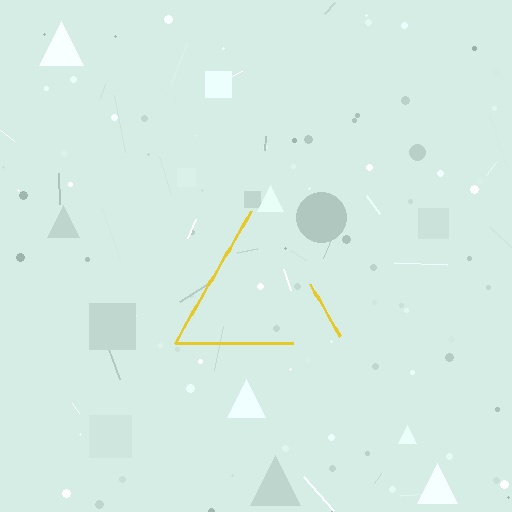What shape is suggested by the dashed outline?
The dashed outline suggests a triangle.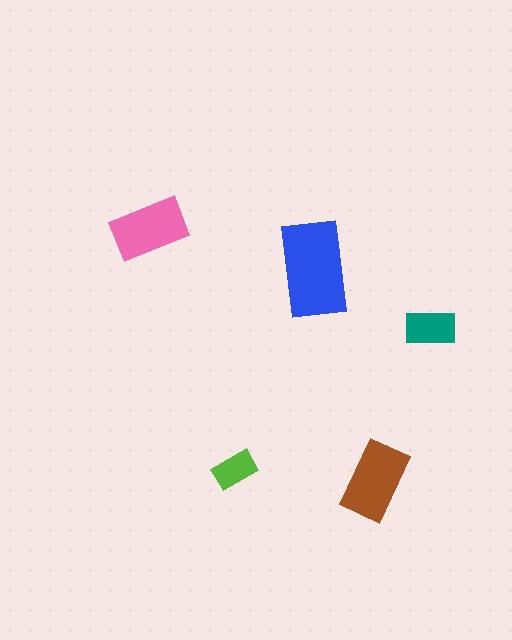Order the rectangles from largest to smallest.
the blue one, the brown one, the pink one, the teal one, the lime one.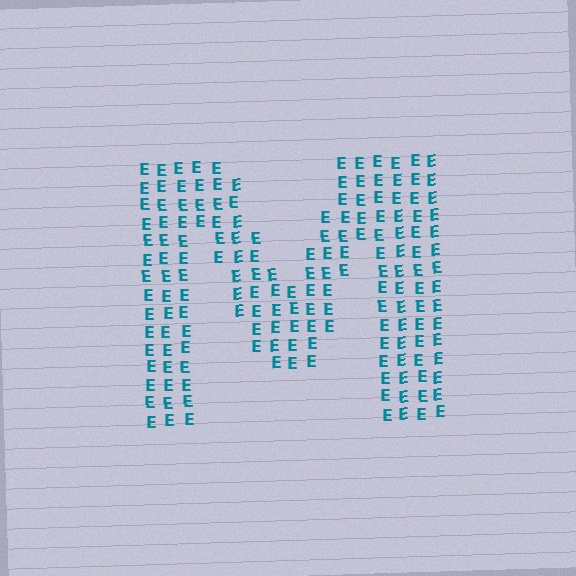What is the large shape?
The large shape is the letter M.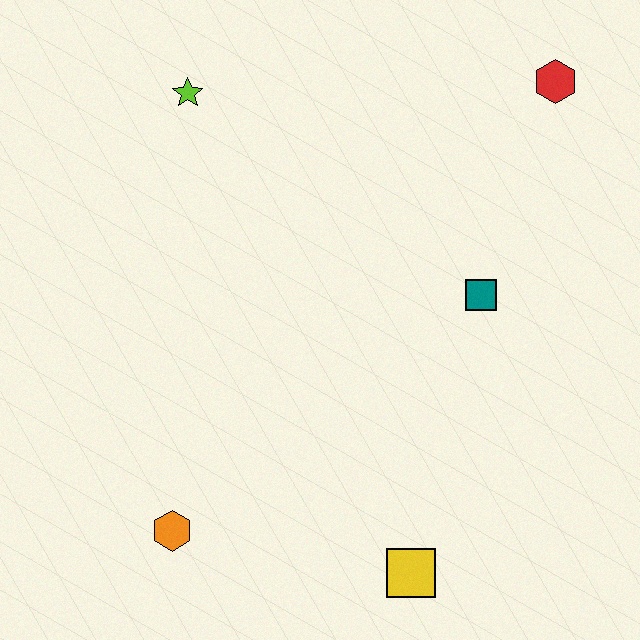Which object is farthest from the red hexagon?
The orange hexagon is farthest from the red hexagon.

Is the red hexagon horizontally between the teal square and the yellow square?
No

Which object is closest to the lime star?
The teal square is closest to the lime star.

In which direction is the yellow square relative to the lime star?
The yellow square is below the lime star.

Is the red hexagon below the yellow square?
No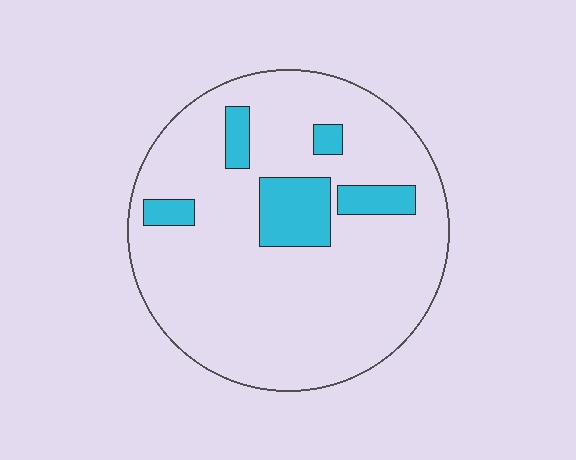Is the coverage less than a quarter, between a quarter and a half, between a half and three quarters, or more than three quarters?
Less than a quarter.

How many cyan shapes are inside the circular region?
5.